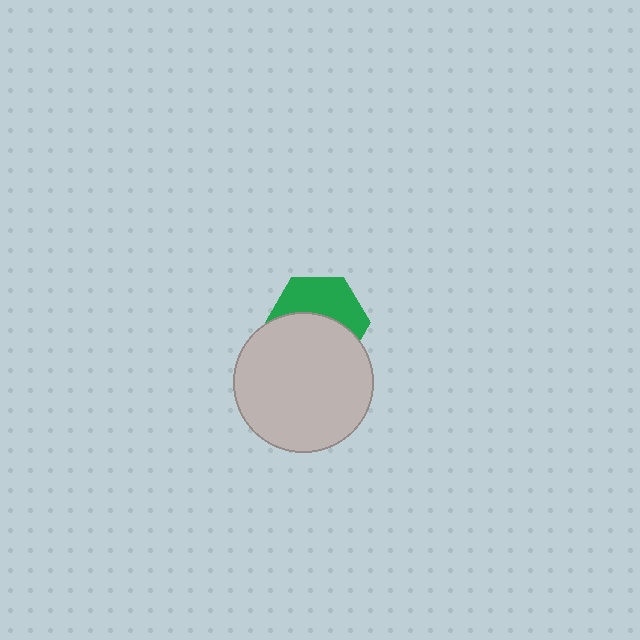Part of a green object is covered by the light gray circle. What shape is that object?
It is a hexagon.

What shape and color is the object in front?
The object in front is a light gray circle.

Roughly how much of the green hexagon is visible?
About half of it is visible (roughly 45%).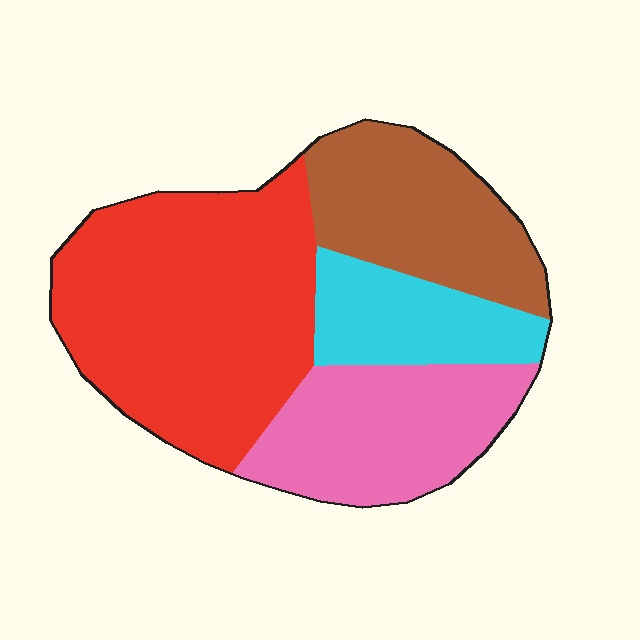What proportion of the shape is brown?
Brown covers roughly 20% of the shape.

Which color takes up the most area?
Red, at roughly 45%.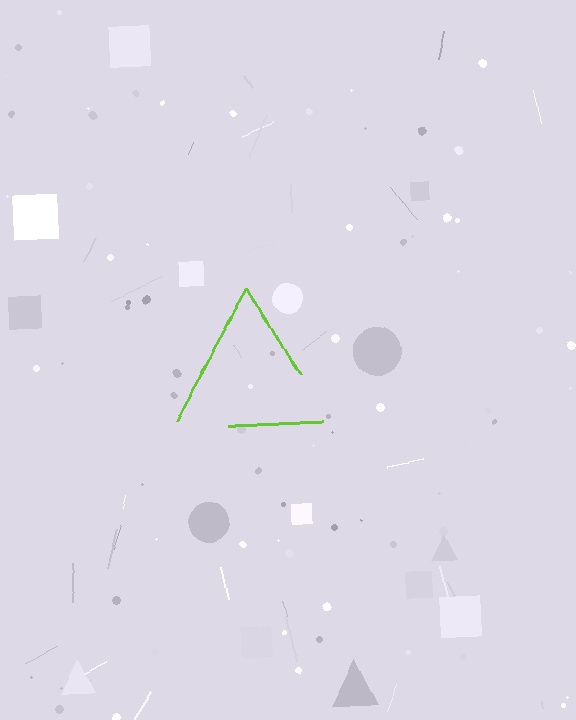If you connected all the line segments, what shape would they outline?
They would outline a triangle.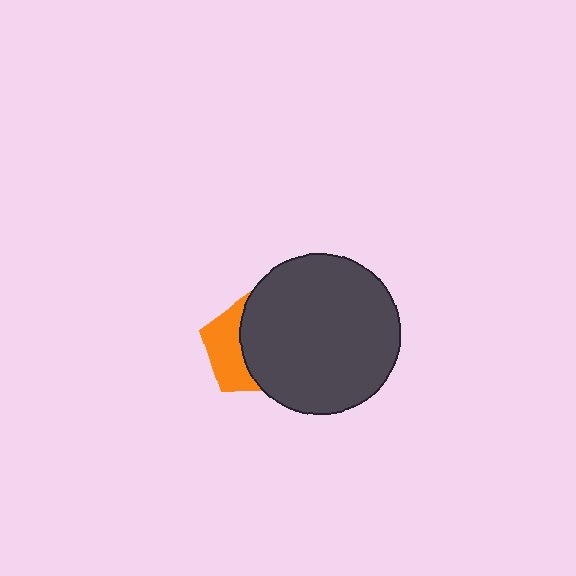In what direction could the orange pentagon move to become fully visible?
The orange pentagon could move left. That would shift it out from behind the dark gray circle entirely.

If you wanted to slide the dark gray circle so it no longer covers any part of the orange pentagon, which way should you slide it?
Slide it right — that is the most direct way to separate the two shapes.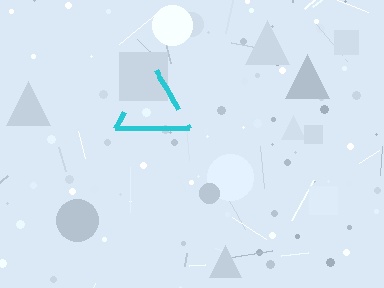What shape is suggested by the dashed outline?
The dashed outline suggests a triangle.